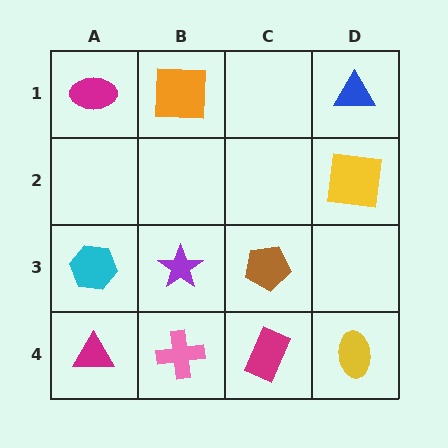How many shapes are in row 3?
3 shapes.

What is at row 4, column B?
A pink cross.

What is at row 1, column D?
A blue triangle.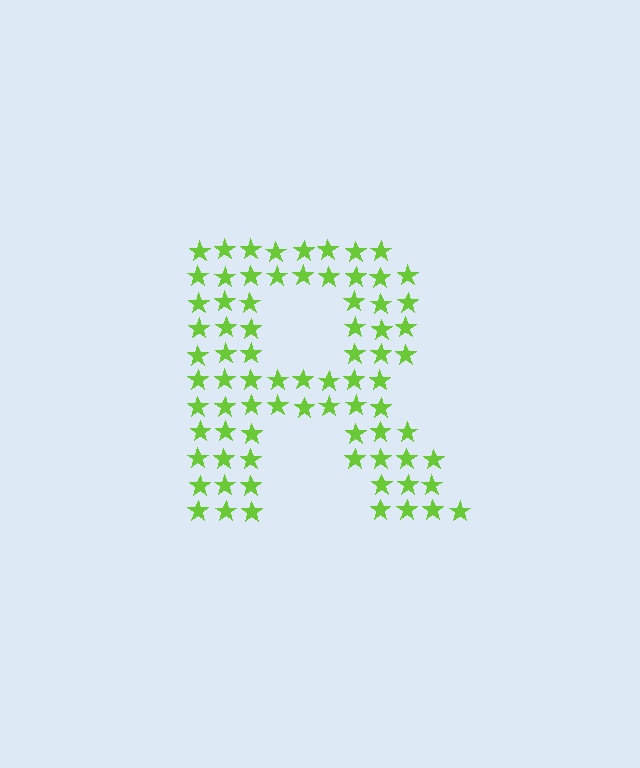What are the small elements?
The small elements are stars.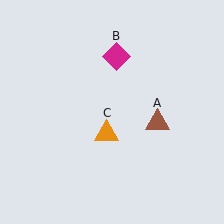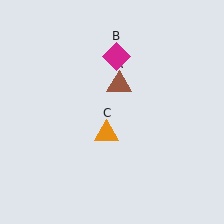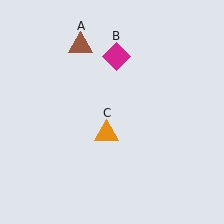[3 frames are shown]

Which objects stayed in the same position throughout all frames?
Magenta diamond (object B) and orange triangle (object C) remained stationary.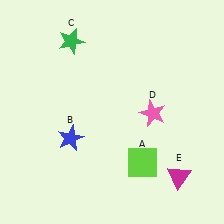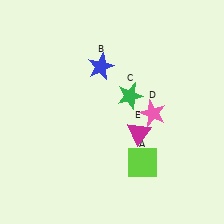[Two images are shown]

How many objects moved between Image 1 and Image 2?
3 objects moved between the two images.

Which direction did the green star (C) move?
The green star (C) moved right.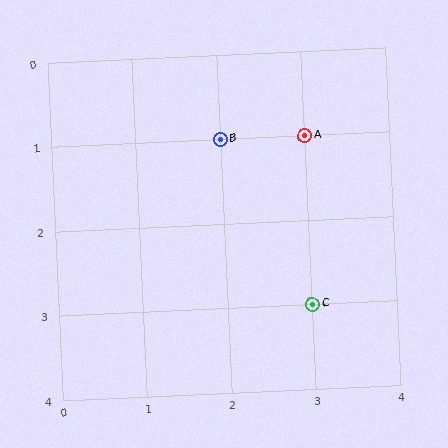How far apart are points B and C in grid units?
Points B and C are 1 column and 2 rows apart (about 2.2 grid units diagonally).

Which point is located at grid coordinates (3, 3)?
Point C is at (3, 3).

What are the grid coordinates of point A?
Point A is at grid coordinates (3, 1).